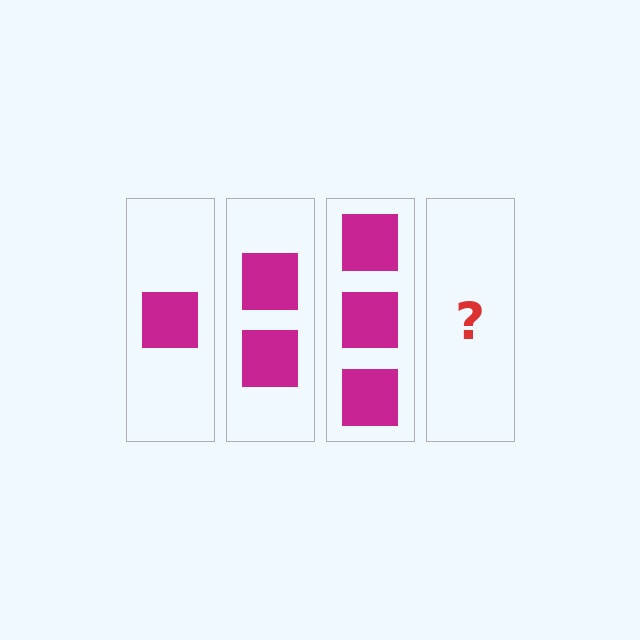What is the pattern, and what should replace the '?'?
The pattern is that each step adds one more square. The '?' should be 4 squares.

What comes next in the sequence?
The next element should be 4 squares.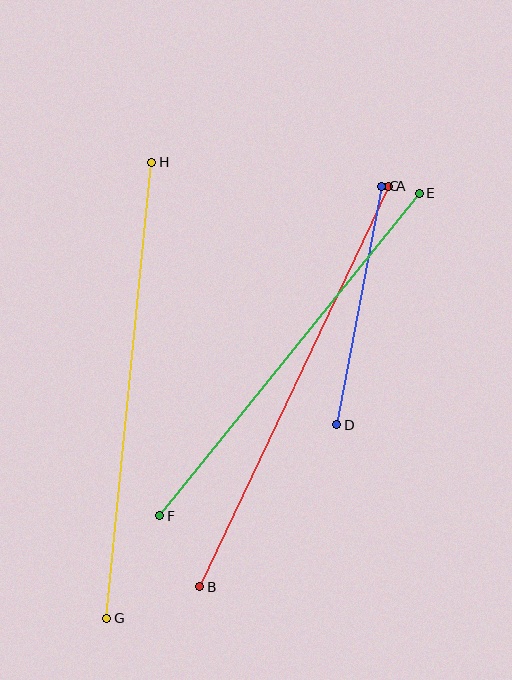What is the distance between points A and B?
The distance is approximately 443 pixels.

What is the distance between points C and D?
The distance is approximately 242 pixels.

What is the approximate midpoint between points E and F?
The midpoint is at approximately (290, 355) pixels.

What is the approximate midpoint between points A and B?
The midpoint is at approximately (294, 386) pixels.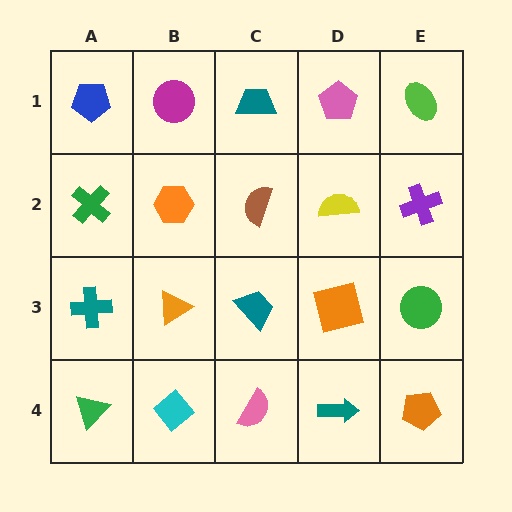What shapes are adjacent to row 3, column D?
A yellow semicircle (row 2, column D), a teal arrow (row 4, column D), a teal trapezoid (row 3, column C), a green circle (row 3, column E).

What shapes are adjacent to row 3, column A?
A green cross (row 2, column A), a green triangle (row 4, column A), an orange triangle (row 3, column B).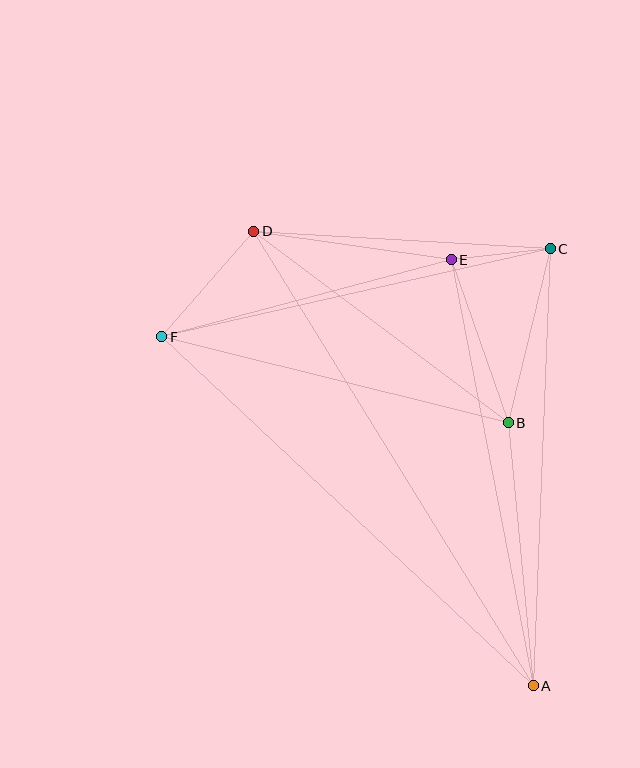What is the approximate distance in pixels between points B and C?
The distance between B and C is approximately 179 pixels.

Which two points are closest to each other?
Points C and E are closest to each other.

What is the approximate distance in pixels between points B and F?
The distance between B and F is approximately 357 pixels.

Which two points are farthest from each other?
Points A and D are farthest from each other.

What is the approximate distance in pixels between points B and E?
The distance between B and E is approximately 173 pixels.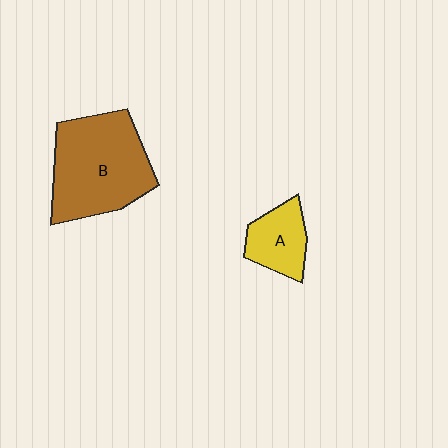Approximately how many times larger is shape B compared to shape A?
Approximately 2.4 times.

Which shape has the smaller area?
Shape A (yellow).